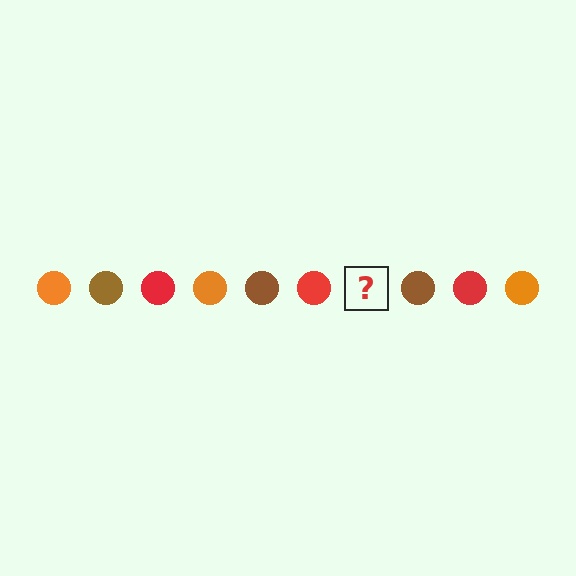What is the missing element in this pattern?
The missing element is an orange circle.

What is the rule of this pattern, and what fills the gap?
The rule is that the pattern cycles through orange, brown, red circles. The gap should be filled with an orange circle.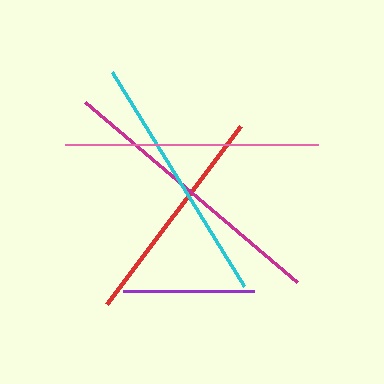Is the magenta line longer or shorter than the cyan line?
The magenta line is longer than the cyan line.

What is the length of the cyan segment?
The cyan segment is approximately 251 pixels long.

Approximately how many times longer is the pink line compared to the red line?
The pink line is approximately 1.1 times the length of the red line.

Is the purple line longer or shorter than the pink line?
The pink line is longer than the purple line.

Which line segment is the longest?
The magenta line is the longest at approximately 278 pixels.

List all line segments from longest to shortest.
From longest to shortest: magenta, pink, cyan, red, purple.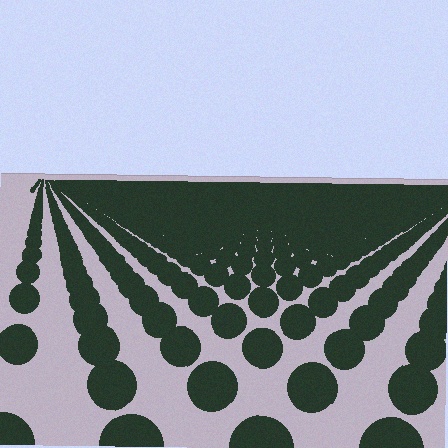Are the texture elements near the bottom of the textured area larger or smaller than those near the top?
Larger. Near the bottom, elements are closer to the viewer and appear at a bigger on-screen size.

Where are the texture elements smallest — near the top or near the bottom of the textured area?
Near the top.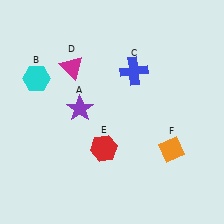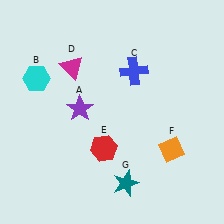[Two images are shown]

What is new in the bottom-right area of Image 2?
A teal star (G) was added in the bottom-right area of Image 2.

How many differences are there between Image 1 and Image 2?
There is 1 difference between the two images.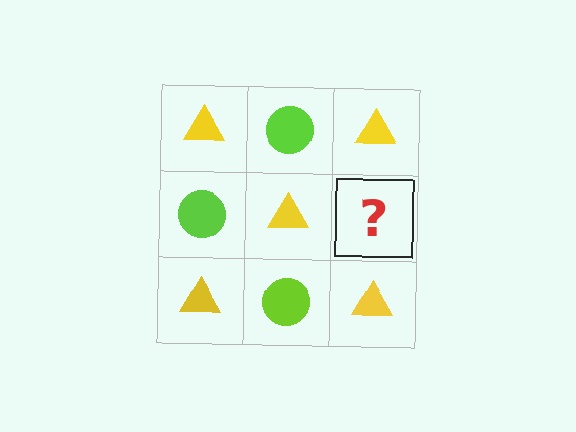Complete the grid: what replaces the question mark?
The question mark should be replaced with a lime circle.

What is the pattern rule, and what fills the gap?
The rule is that it alternates yellow triangle and lime circle in a checkerboard pattern. The gap should be filled with a lime circle.